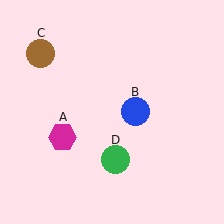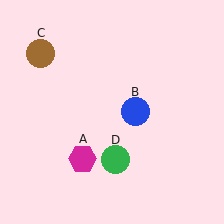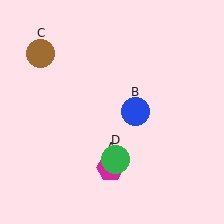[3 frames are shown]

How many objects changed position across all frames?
1 object changed position: magenta hexagon (object A).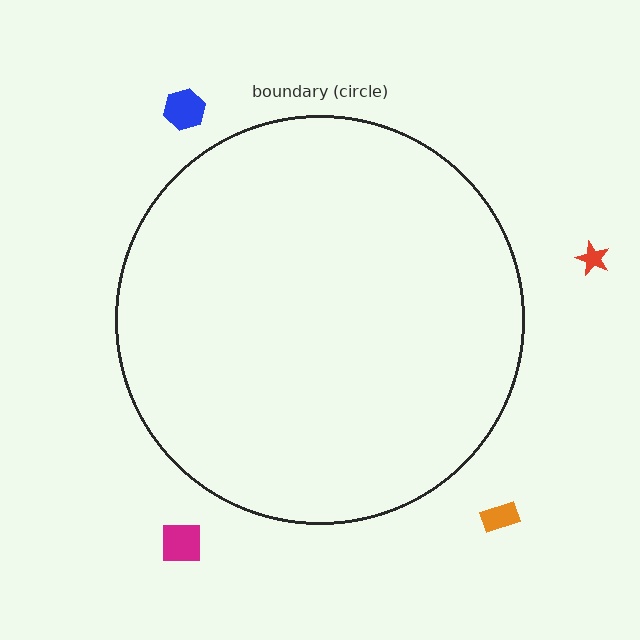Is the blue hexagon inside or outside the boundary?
Outside.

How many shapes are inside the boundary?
0 inside, 4 outside.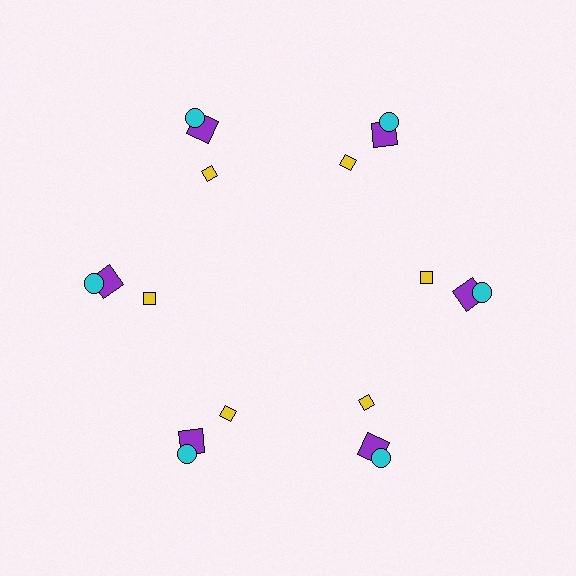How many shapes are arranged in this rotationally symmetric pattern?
There are 18 shapes, arranged in 6 groups of 3.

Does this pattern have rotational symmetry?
Yes, this pattern has 6-fold rotational symmetry. It looks the same after rotating 60 degrees around the center.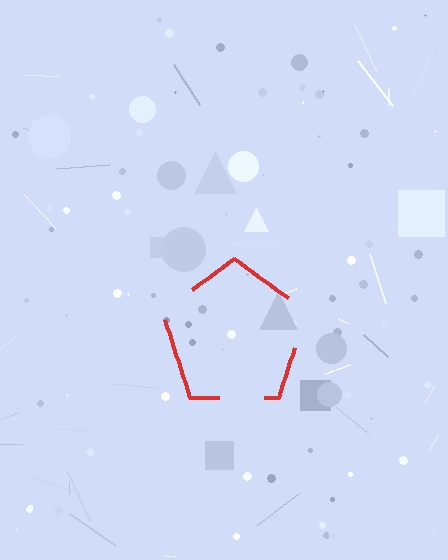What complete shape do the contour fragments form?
The contour fragments form a pentagon.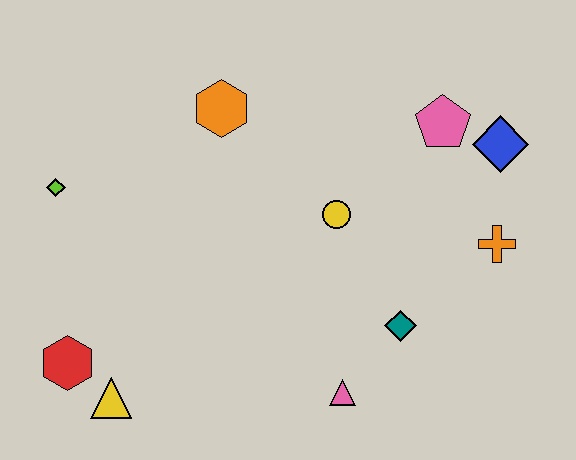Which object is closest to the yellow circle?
The teal diamond is closest to the yellow circle.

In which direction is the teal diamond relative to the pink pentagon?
The teal diamond is below the pink pentagon.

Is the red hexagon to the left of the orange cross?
Yes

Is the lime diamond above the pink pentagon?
No